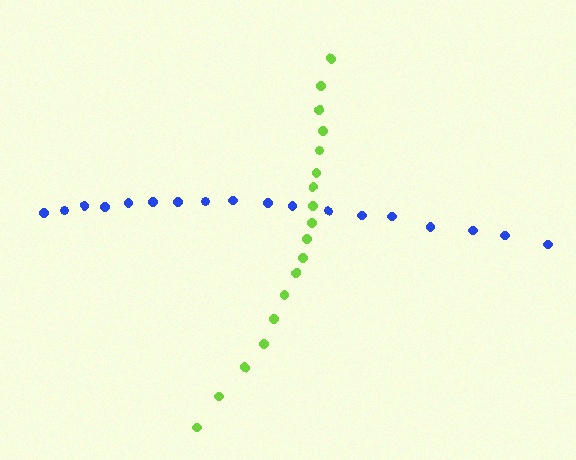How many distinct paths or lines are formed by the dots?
There are 2 distinct paths.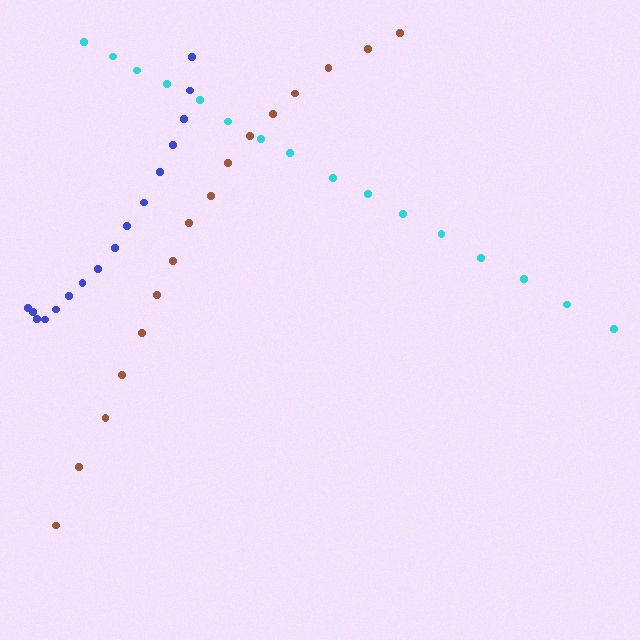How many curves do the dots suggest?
There are 3 distinct paths.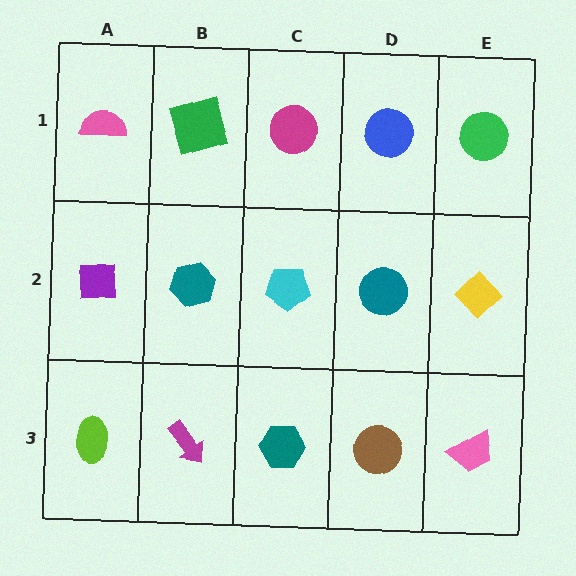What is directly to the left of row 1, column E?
A blue circle.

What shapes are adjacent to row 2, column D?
A blue circle (row 1, column D), a brown circle (row 3, column D), a cyan pentagon (row 2, column C), a yellow diamond (row 2, column E).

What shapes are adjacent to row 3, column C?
A cyan pentagon (row 2, column C), a magenta arrow (row 3, column B), a brown circle (row 3, column D).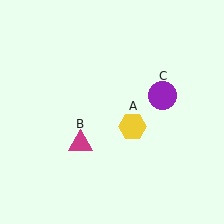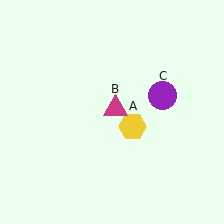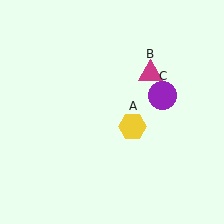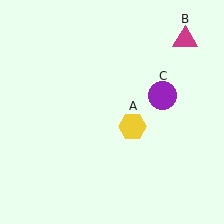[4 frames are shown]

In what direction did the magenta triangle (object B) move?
The magenta triangle (object B) moved up and to the right.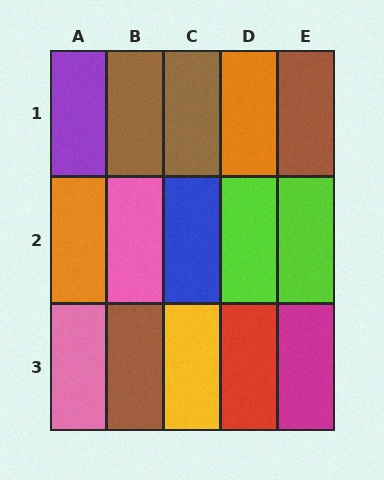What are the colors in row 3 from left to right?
Pink, brown, yellow, red, magenta.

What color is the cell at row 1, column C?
Brown.